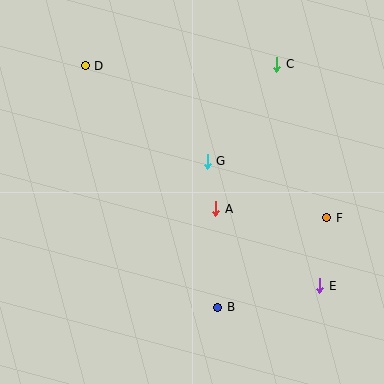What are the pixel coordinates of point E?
Point E is at (320, 286).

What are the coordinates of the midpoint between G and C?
The midpoint between G and C is at (242, 113).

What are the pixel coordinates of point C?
Point C is at (277, 64).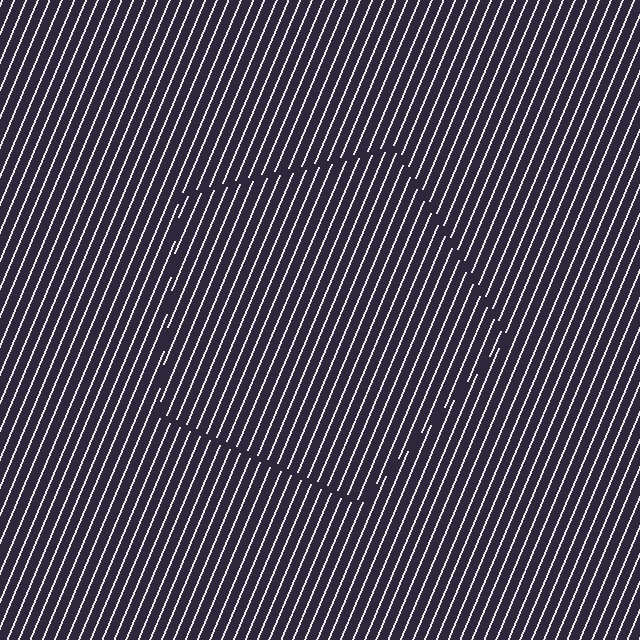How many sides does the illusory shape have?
5 sides — the line-ends trace a pentagon.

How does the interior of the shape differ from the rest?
The interior of the shape contains the same grating, shifted by half a period — the contour is defined by the phase discontinuity where line-ends from the inner and outer gratings abut.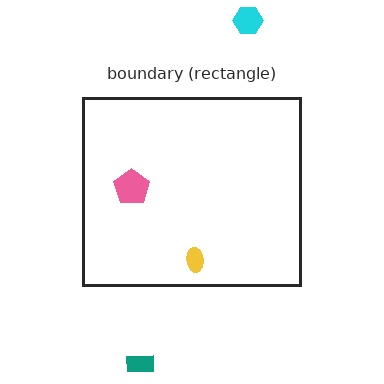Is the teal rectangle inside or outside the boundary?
Outside.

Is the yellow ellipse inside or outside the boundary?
Inside.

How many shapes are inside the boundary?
2 inside, 2 outside.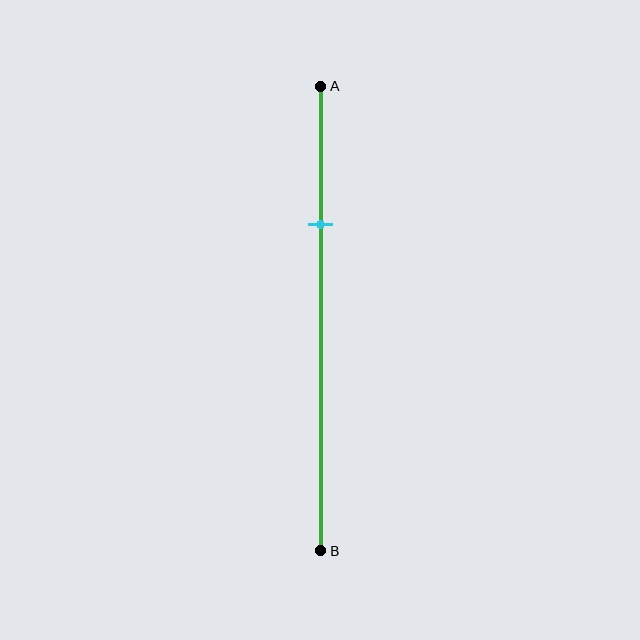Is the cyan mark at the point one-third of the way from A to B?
No, the mark is at about 30% from A, not at the 33% one-third point.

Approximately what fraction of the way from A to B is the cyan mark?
The cyan mark is approximately 30% of the way from A to B.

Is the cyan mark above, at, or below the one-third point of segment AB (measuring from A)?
The cyan mark is above the one-third point of segment AB.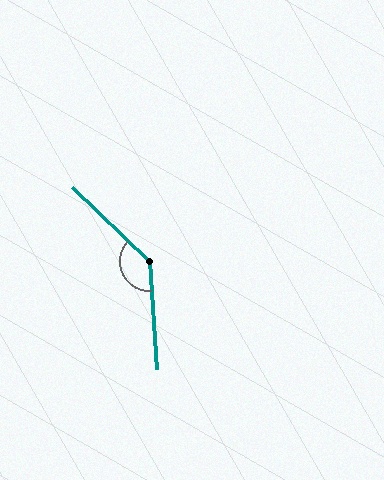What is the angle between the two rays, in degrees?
Approximately 138 degrees.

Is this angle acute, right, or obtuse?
It is obtuse.